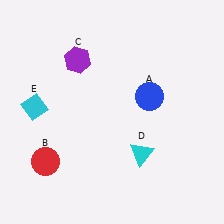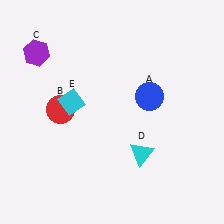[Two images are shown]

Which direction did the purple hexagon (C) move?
The purple hexagon (C) moved left.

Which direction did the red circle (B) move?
The red circle (B) moved up.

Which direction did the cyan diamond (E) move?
The cyan diamond (E) moved right.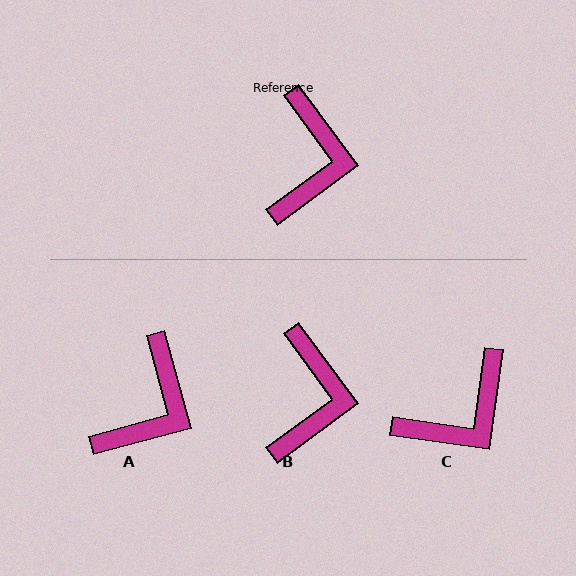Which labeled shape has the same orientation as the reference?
B.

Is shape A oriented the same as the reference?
No, it is off by about 21 degrees.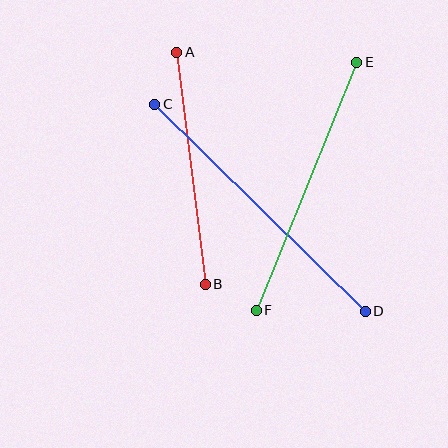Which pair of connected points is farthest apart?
Points C and D are farthest apart.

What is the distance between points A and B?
The distance is approximately 234 pixels.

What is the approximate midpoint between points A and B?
The midpoint is at approximately (191, 168) pixels.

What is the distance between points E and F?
The distance is approximately 268 pixels.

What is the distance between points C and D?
The distance is approximately 295 pixels.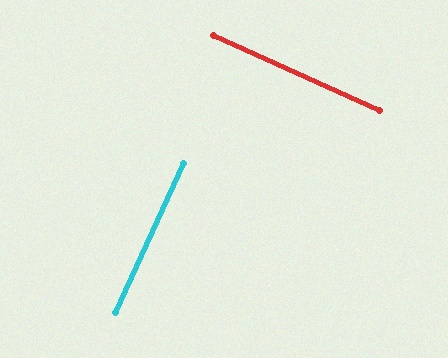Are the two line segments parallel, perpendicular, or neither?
Perpendicular — they meet at approximately 90°.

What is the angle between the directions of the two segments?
Approximately 90 degrees.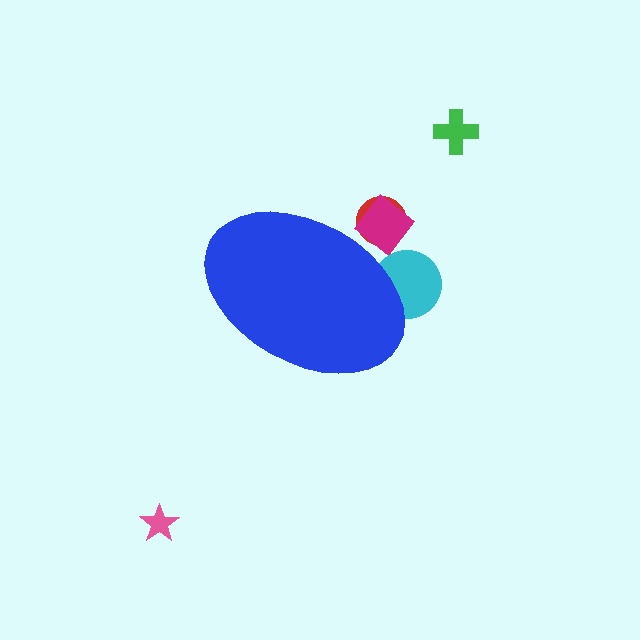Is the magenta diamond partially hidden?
Yes, the magenta diamond is partially hidden behind the blue ellipse.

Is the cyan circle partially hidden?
Yes, the cyan circle is partially hidden behind the blue ellipse.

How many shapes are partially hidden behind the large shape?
3 shapes are partially hidden.